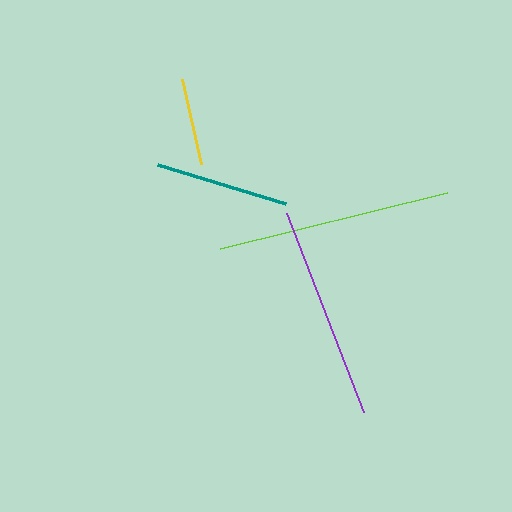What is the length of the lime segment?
The lime segment is approximately 233 pixels long.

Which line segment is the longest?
The lime line is the longest at approximately 233 pixels.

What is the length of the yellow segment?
The yellow segment is approximately 87 pixels long.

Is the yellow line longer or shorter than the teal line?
The teal line is longer than the yellow line.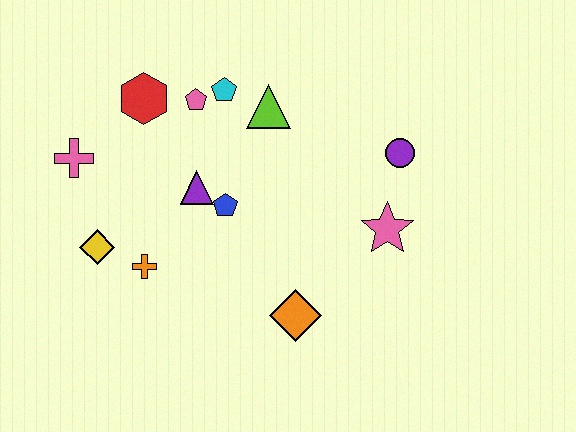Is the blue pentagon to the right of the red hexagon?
Yes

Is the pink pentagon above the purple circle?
Yes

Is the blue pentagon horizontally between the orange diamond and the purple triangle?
Yes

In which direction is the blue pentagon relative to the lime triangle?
The blue pentagon is below the lime triangle.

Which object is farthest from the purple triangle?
The purple circle is farthest from the purple triangle.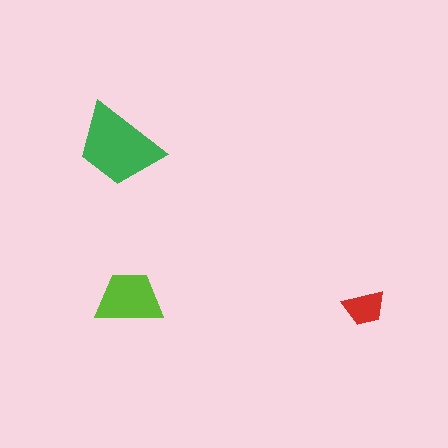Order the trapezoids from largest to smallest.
the green one, the lime one, the red one.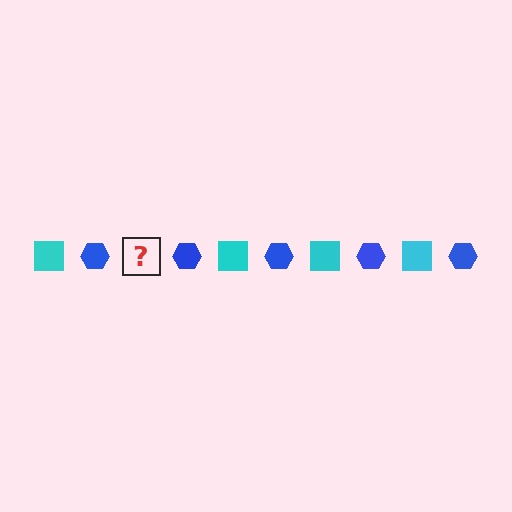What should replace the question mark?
The question mark should be replaced with a cyan square.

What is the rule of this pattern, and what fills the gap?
The rule is that the pattern alternates between cyan square and blue hexagon. The gap should be filled with a cyan square.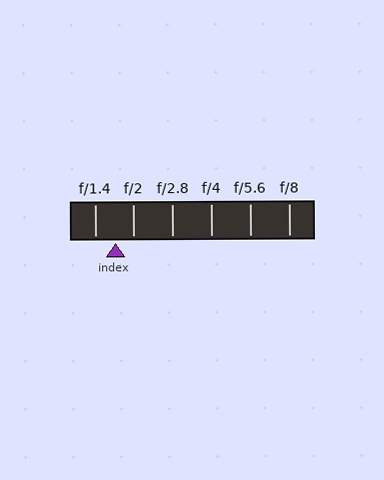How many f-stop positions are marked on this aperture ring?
There are 6 f-stop positions marked.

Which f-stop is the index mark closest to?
The index mark is closest to f/2.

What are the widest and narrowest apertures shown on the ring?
The widest aperture shown is f/1.4 and the narrowest is f/8.